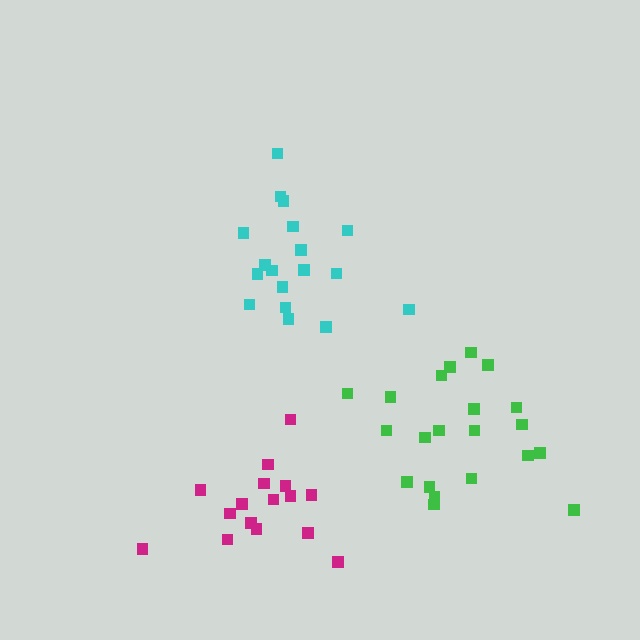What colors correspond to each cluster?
The clusters are colored: magenta, green, cyan.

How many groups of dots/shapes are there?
There are 3 groups.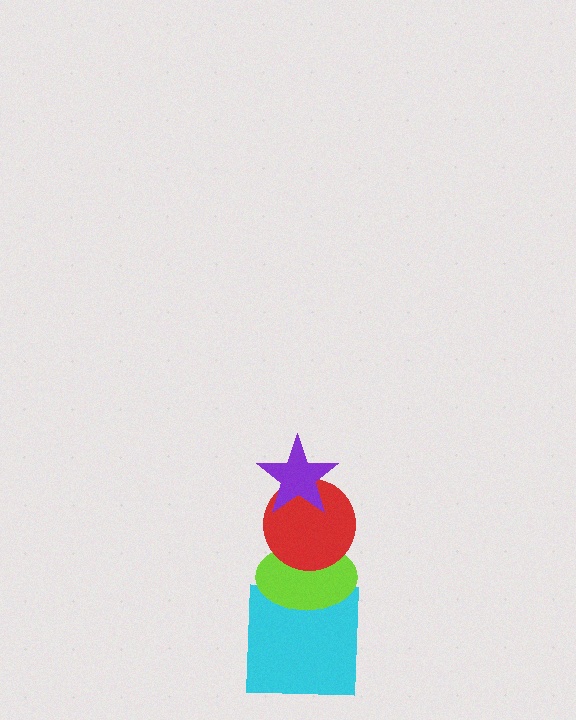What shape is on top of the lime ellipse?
The red circle is on top of the lime ellipse.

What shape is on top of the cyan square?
The lime ellipse is on top of the cyan square.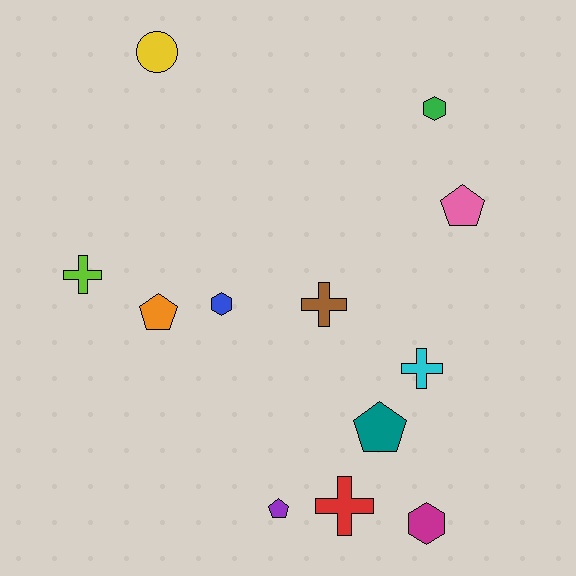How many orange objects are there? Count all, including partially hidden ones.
There is 1 orange object.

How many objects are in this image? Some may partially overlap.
There are 12 objects.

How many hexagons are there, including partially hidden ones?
There are 3 hexagons.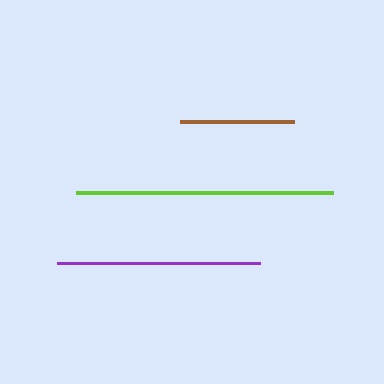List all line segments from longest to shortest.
From longest to shortest: lime, purple, brown.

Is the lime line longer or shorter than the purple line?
The lime line is longer than the purple line.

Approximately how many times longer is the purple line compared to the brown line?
The purple line is approximately 1.8 times the length of the brown line.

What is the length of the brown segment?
The brown segment is approximately 114 pixels long.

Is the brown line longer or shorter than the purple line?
The purple line is longer than the brown line.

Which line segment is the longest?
The lime line is the longest at approximately 258 pixels.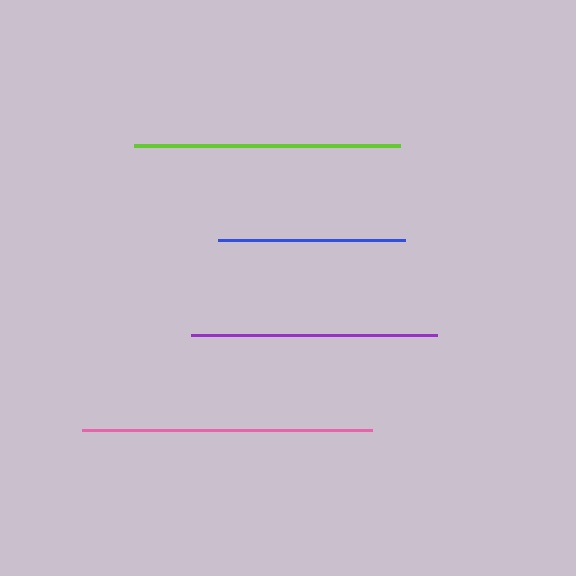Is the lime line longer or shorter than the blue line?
The lime line is longer than the blue line.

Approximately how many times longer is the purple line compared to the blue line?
The purple line is approximately 1.3 times the length of the blue line.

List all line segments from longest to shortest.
From longest to shortest: pink, lime, purple, blue.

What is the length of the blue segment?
The blue segment is approximately 187 pixels long.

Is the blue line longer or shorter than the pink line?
The pink line is longer than the blue line.